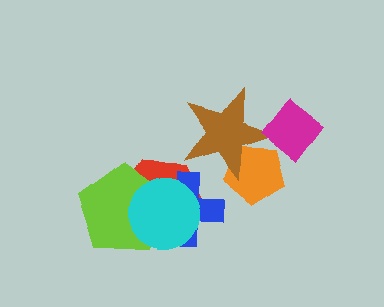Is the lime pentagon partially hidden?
Yes, it is partially covered by another shape.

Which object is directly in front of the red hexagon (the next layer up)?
The blue cross is directly in front of the red hexagon.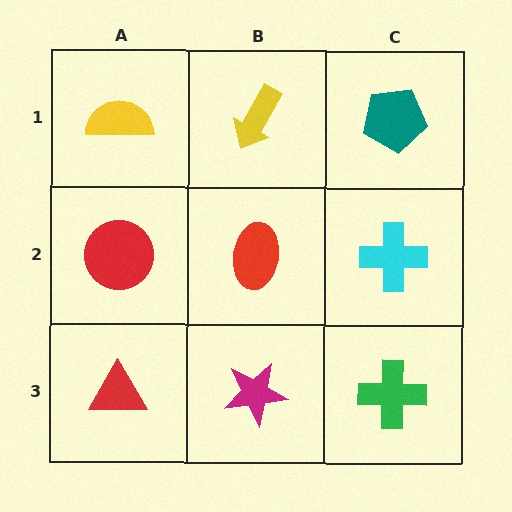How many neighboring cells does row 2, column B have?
4.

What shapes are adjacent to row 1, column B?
A red ellipse (row 2, column B), a yellow semicircle (row 1, column A), a teal pentagon (row 1, column C).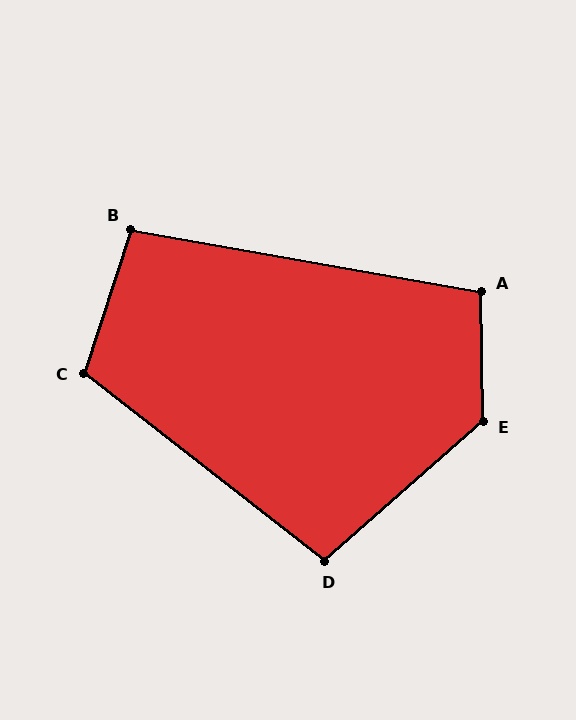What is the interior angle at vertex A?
Approximately 101 degrees (obtuse).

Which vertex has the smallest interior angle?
B, at approximately 98 degrees.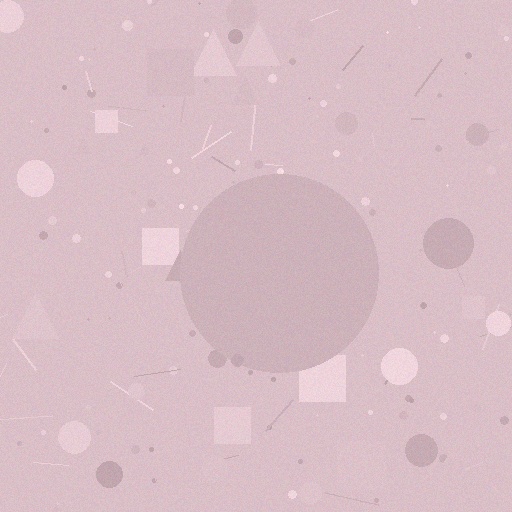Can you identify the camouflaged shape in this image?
The camouflaged shape is a circle.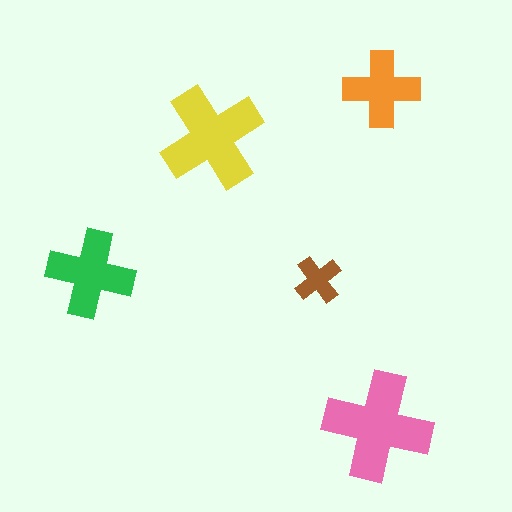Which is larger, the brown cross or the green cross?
The green one.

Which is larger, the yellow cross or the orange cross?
The yellow one.